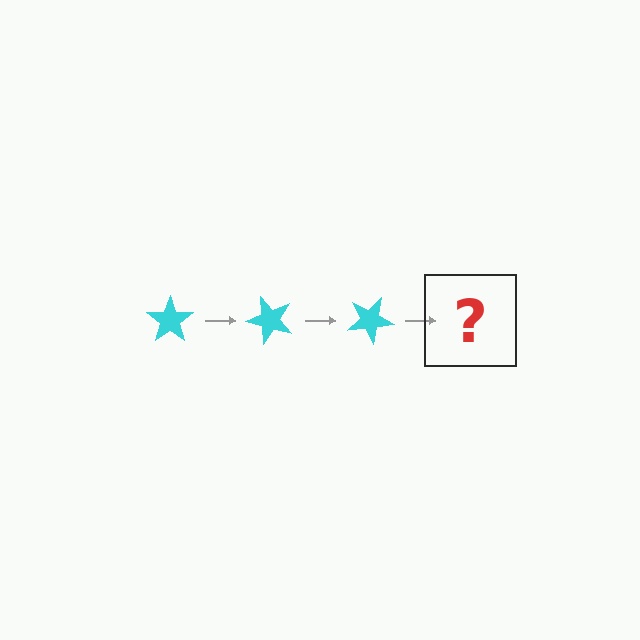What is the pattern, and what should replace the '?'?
The pattern is that the star rotates 50 degrees each step. The '?' should be a cyan star rotated 150 degrees.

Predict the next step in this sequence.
The next step is a cyan star rotated 150 degrees.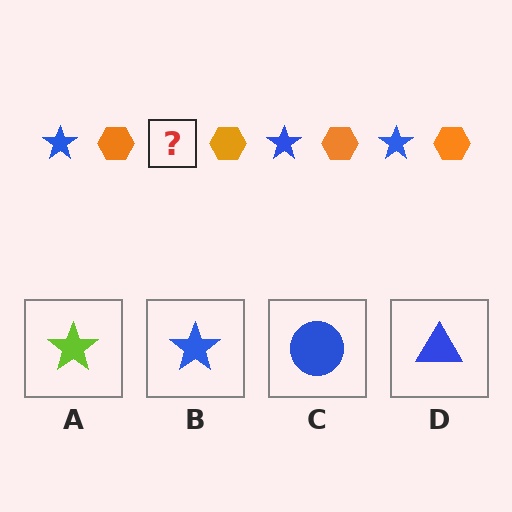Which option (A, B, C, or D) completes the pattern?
B.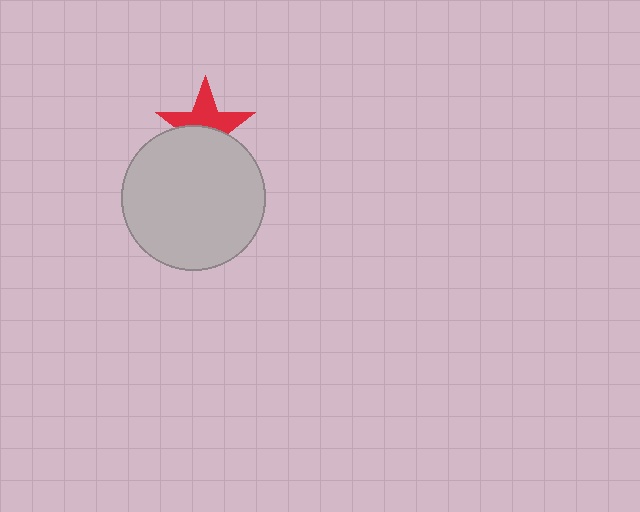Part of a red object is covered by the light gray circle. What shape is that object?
It is a star.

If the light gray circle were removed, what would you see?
You would see the complete red star.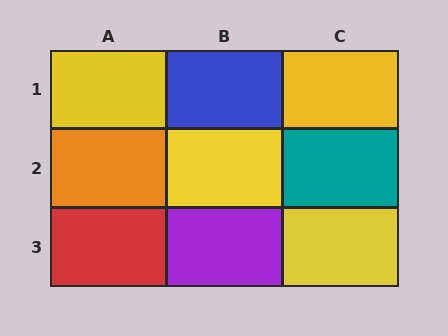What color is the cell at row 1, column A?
Yellow.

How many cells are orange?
1 cell is orange.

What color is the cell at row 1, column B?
Blue.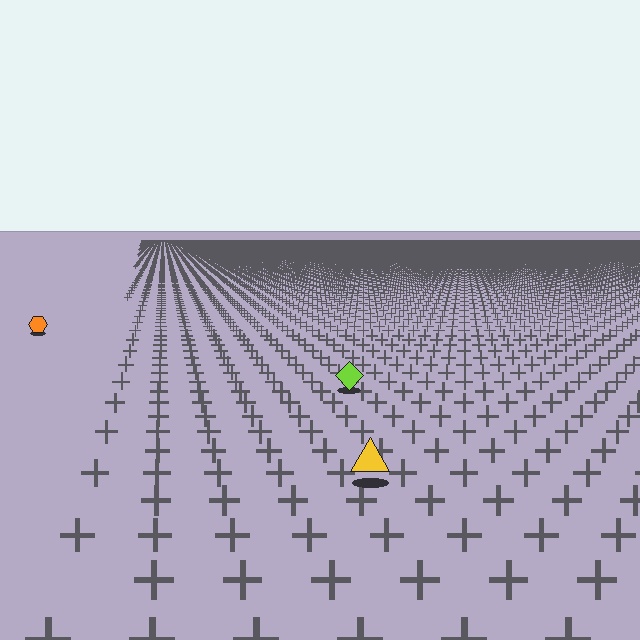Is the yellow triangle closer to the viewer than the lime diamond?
Yes. The yellow triangle is closer — you can tell from the texture gradient: the ground texture is coarser near it.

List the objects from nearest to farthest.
From nearest to farthest: the yellow triangle, the lime diamond, the orange hexagon.